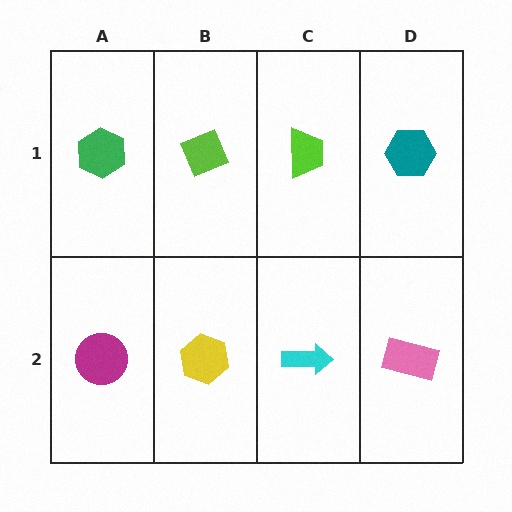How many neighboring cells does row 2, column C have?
3.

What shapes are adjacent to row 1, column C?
A cyan arrow (row 2, column C), a lime diamond (row 1, column B), a teal hexagon (row 1, column D).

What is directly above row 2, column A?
A green hexagon.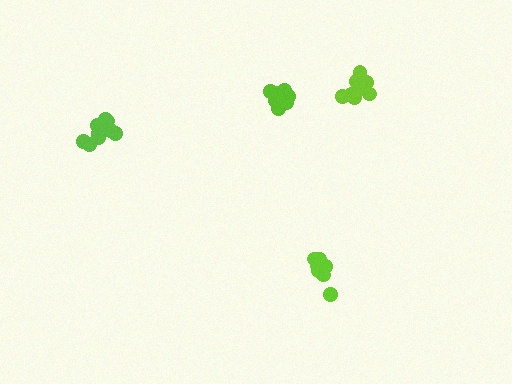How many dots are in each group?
Group 1: 9 dots, Group 2: 13 dots, Group 3: 9 dots, Group 4: 8 dots (39 total).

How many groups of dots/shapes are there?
There are 4 groups.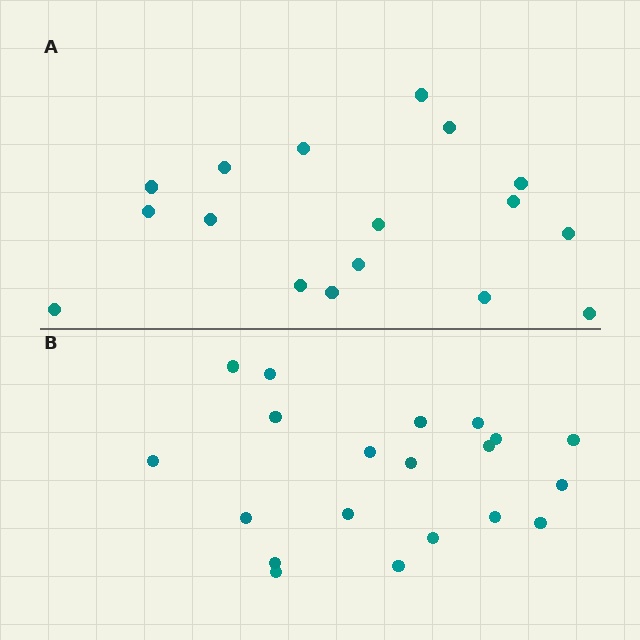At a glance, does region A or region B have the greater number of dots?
Region B (the bottom region) has more dots.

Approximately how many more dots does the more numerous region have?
Region B has just a few more — roughly 2 or 3 more dots than region A.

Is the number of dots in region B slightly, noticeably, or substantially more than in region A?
Region B has only slightly more — the two regions are fairly close. The ratio is roughly 1.2 to 1.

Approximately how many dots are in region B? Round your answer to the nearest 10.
About 20 dots.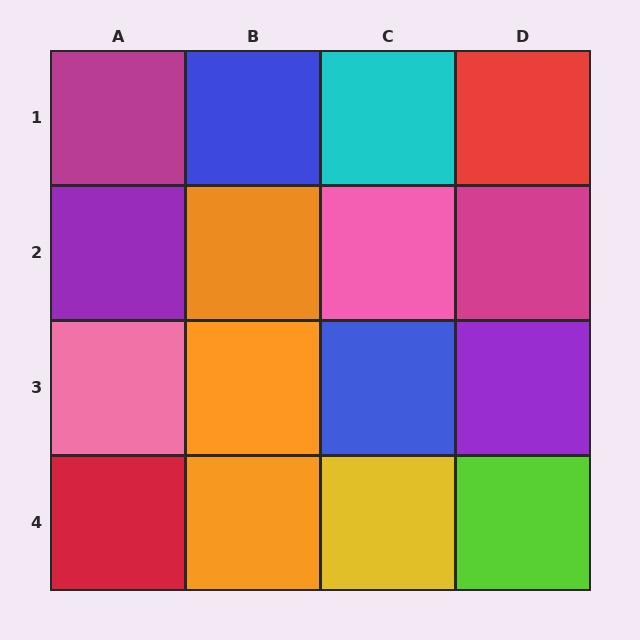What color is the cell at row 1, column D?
Red.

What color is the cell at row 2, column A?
Purple.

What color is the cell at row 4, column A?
Red.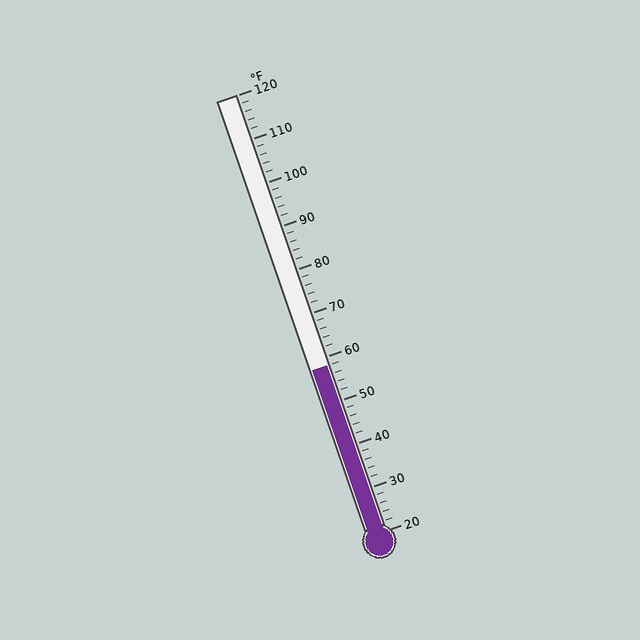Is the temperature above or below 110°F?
The temperature is below 110°F.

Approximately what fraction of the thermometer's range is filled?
The thermometer is filled to approximately 40% of its range.